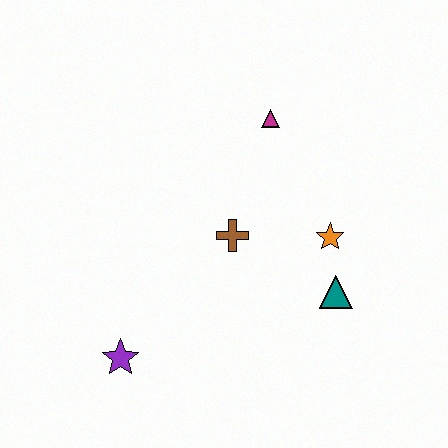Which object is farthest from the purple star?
The magenta triangle is farthest from the purple star.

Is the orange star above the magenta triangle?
No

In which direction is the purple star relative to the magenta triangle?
The purple star is below the magenta triangle.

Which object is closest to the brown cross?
The orange star is closest to the brown cross.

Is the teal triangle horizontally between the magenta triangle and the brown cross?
No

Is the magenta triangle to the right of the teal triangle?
No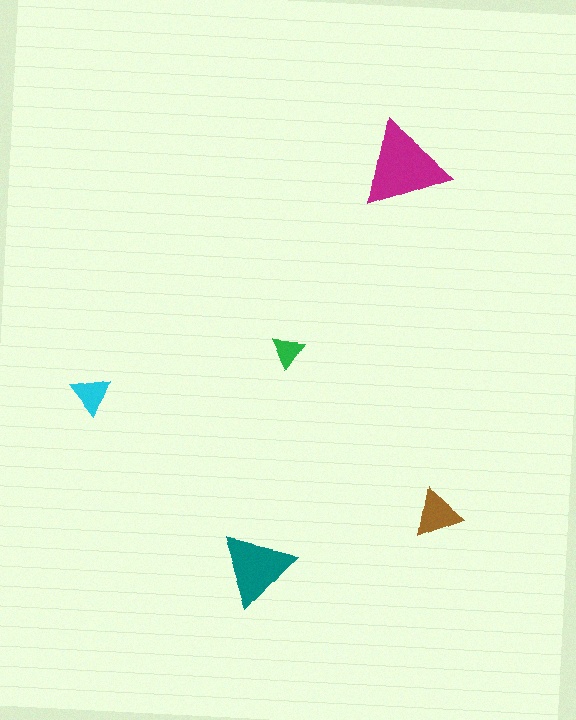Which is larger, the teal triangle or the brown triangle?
The teal one.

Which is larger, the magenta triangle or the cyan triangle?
The magenta one.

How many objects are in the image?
There are 5 objects in the image.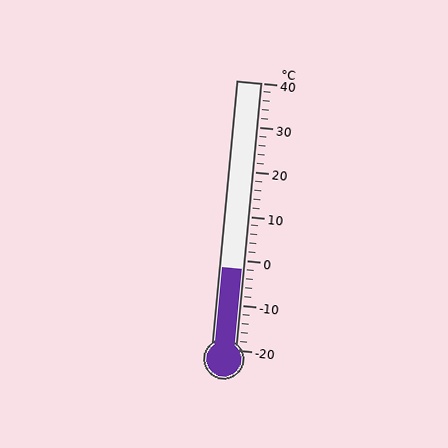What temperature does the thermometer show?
The thermometer shows approximately -2°C.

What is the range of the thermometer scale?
The thermometer scale ranges from -20°C to 40°C.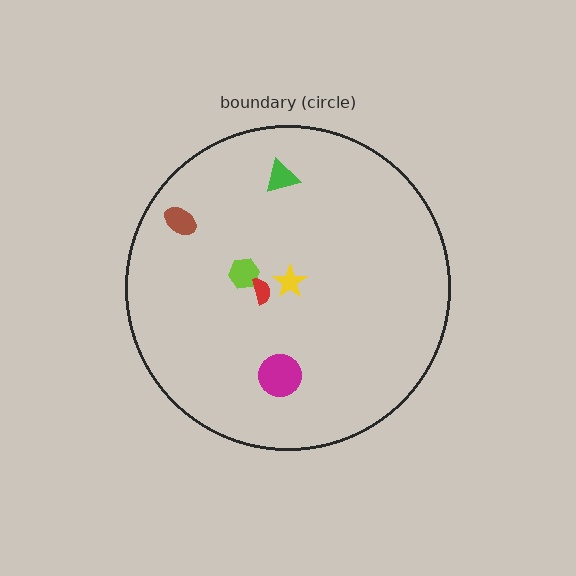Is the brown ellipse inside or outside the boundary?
Inside.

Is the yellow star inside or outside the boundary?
Inside.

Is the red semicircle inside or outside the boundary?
Inside.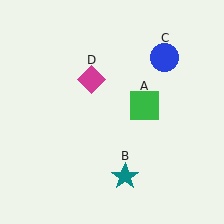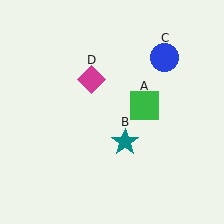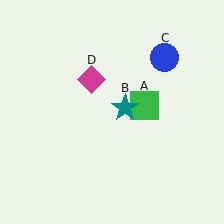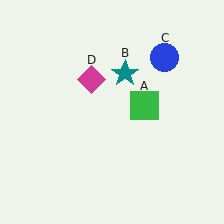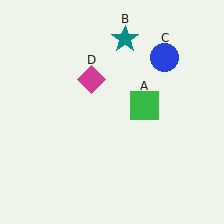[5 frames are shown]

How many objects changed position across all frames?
1 object changed position: teal star (object B).